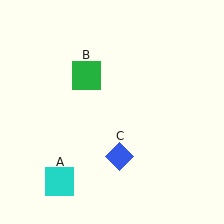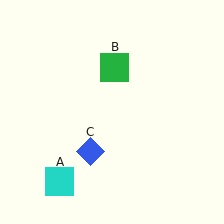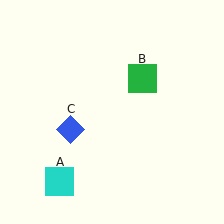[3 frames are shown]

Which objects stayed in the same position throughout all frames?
Cyan square (object A) remained stationary.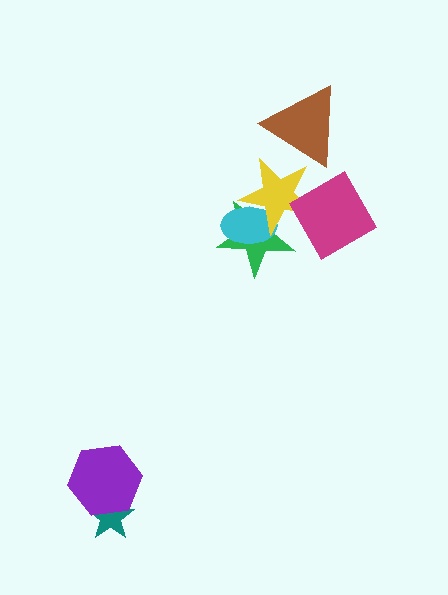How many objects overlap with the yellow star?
4 objects overlap with the yellow star.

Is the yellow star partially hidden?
Yes, it is partially covered by another shape.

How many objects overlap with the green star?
2 objects overlap with the green star.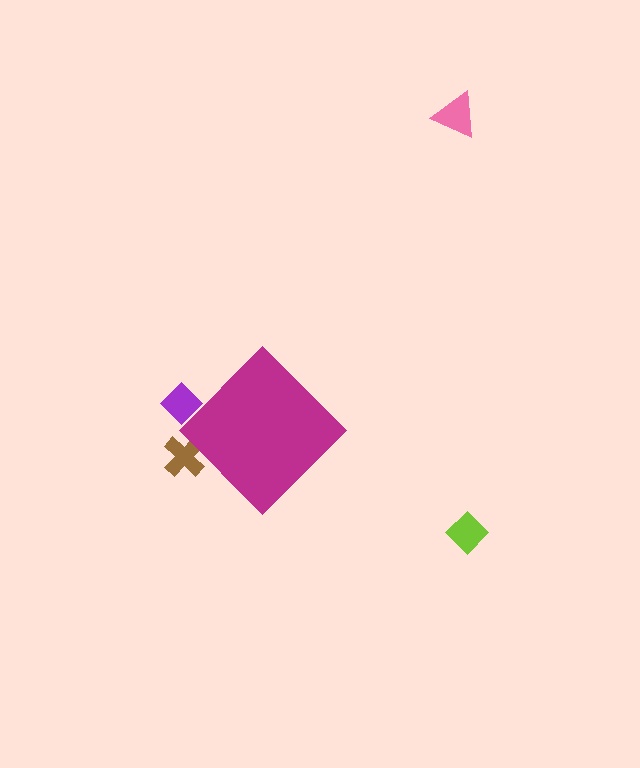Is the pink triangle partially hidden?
No, the pink triangle is fully visible.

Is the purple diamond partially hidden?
Yes, the purple diamond is partially hidden behind the magenta diamond.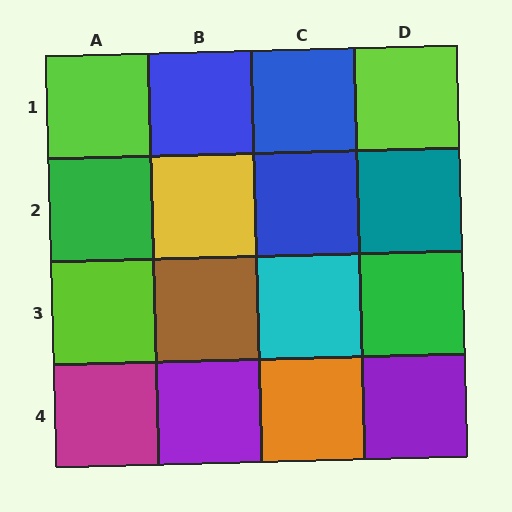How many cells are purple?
2 cells are purple.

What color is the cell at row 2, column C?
Blue.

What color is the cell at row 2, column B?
Yellow.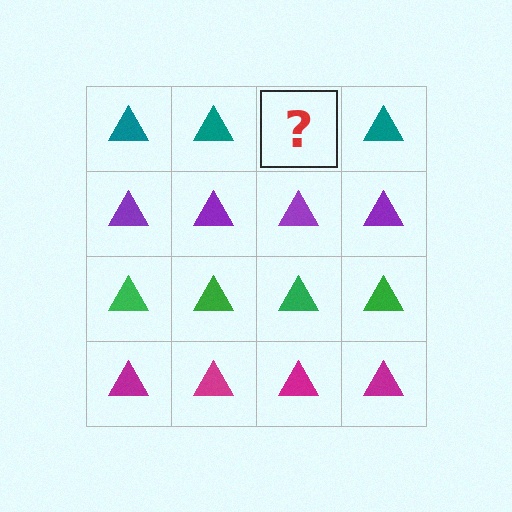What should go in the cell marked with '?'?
The missing cell should contain a teal triangle.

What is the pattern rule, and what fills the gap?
The rule is that each row has a consistent color. The gap should be filled with a teal triangle.